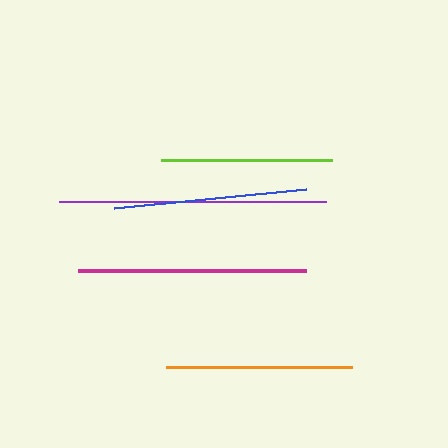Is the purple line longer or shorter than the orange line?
The purple line is longer than the orange line.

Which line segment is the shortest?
The lime line is the shortest at approximately 171 pixels.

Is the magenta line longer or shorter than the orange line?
The magenta line is longer than the orange line.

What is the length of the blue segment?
The blue segment is approximately 193 pixels long.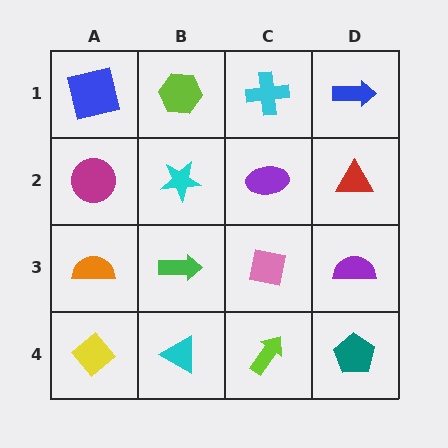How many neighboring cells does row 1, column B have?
3.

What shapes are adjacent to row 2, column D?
A blue arrow (row 1, column D), a purple semicircle (row 3, column D), a purple ellipse (row 2, column C).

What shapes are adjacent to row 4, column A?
An orange semicircle (row 3, column A), a cyan triangle (row 4, column B).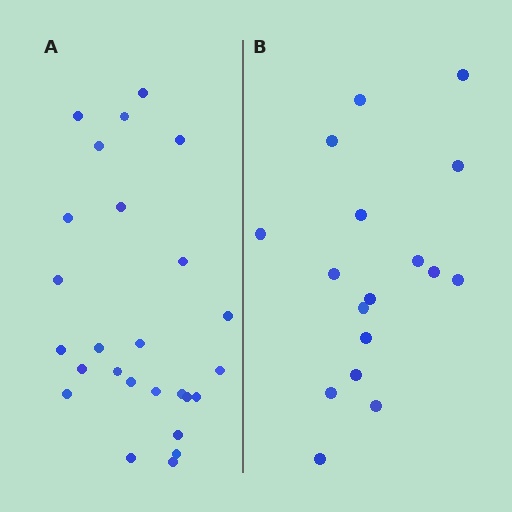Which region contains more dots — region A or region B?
Region A (the left region) has more dots.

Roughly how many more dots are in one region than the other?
Region A has roughly 8 or so more dots than region B.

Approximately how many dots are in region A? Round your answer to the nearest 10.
About 30 dots. (The exact count is 26, which rounds to 30.)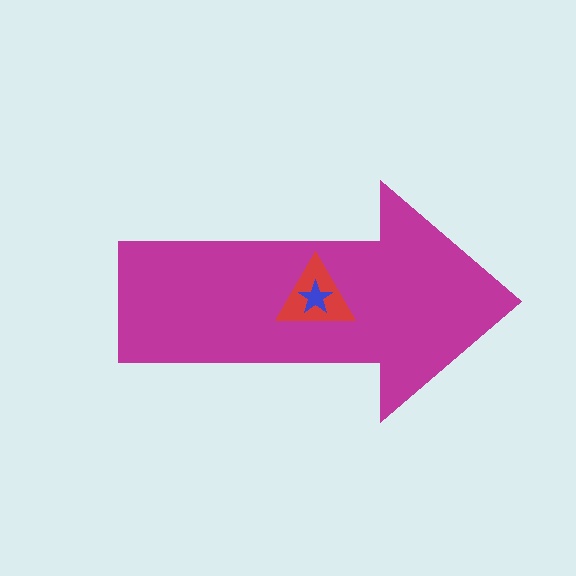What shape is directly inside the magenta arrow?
The red triangle.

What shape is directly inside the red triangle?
The blue star.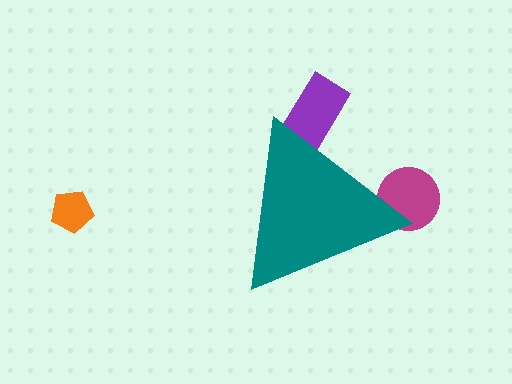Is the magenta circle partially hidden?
Yes, the magenta circle is partially hidden behind the teal triangle.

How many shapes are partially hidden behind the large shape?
2 shapes are partially hidden.